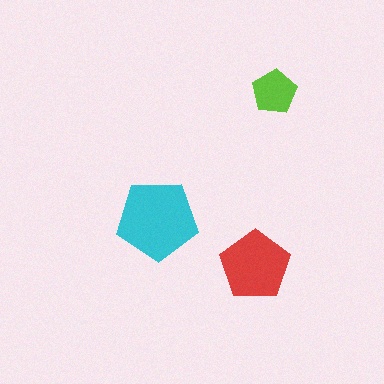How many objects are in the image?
There are 3 objects in the image.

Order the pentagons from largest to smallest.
the cyan one, the red one, the lime one.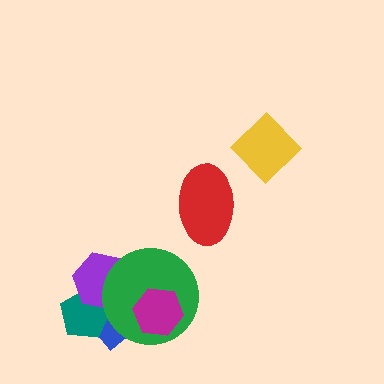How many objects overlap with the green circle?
3 objects overlap with the green circle.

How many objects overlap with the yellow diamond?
0 objects overlap with the yellow diamond.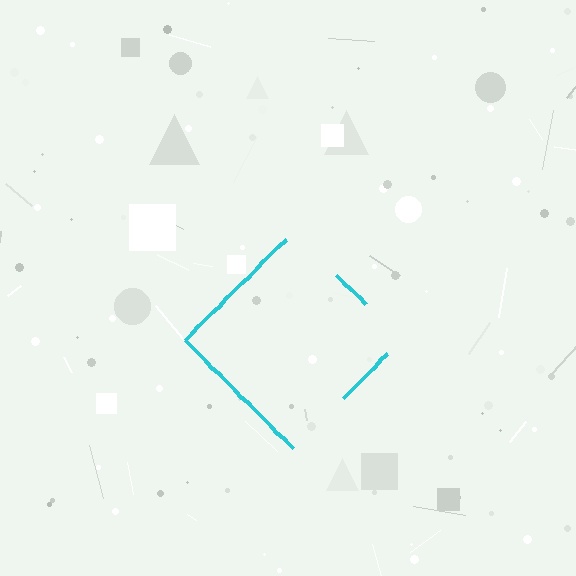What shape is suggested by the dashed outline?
The dashed outline suggests a diamond.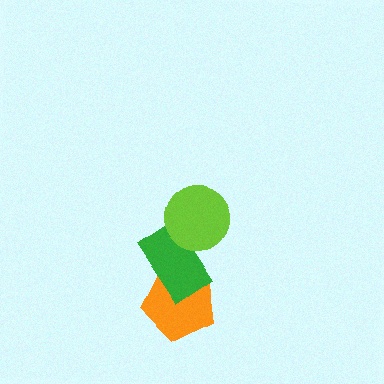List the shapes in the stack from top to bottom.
From top to bottom: the lime circle, the green rectangle, the orange pentagon.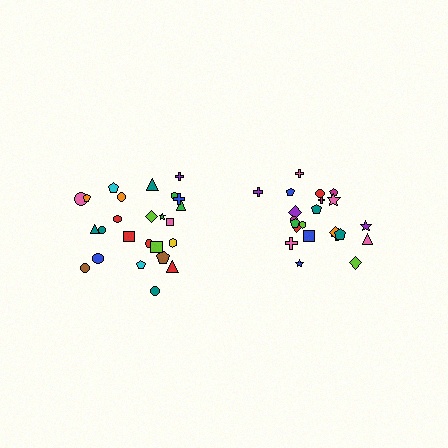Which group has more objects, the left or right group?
The left group.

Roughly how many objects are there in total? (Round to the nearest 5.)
Roughly 45 objects in total.